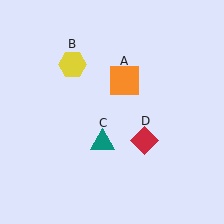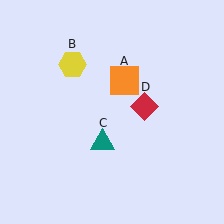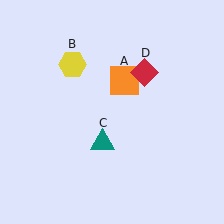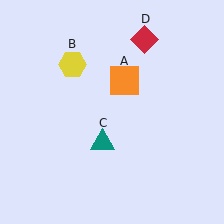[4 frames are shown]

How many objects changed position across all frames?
1 object changed position: red diamond (object D).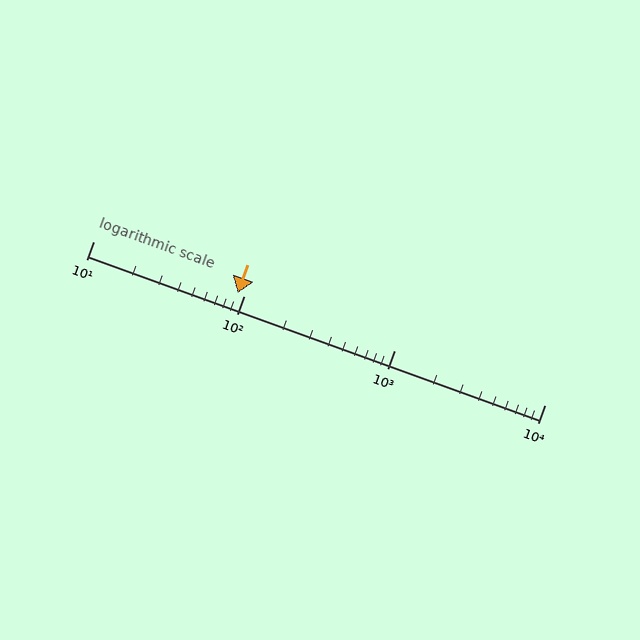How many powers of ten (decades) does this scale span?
The scale spans 3 decades, from 10 to 10000.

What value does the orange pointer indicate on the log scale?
The pointer indicates approximately 91.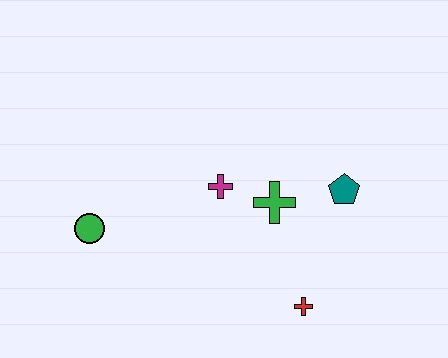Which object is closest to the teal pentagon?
The green cross is closest to the teal pentagon.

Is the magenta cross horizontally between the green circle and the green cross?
Yes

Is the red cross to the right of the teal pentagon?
No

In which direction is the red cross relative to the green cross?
The red cross is below the green cross.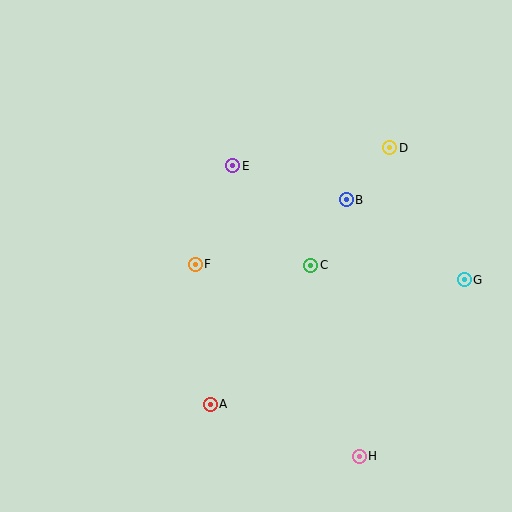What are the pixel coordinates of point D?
Point D is at (390, 148).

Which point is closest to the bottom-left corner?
Point A is closest to the bottom-left corner.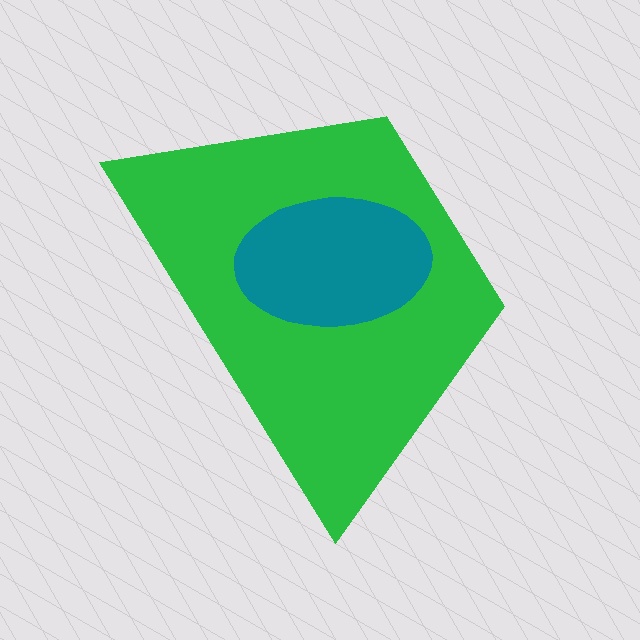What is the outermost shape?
The green trapezoid.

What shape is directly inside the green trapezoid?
The teal ellipse.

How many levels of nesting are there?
2.